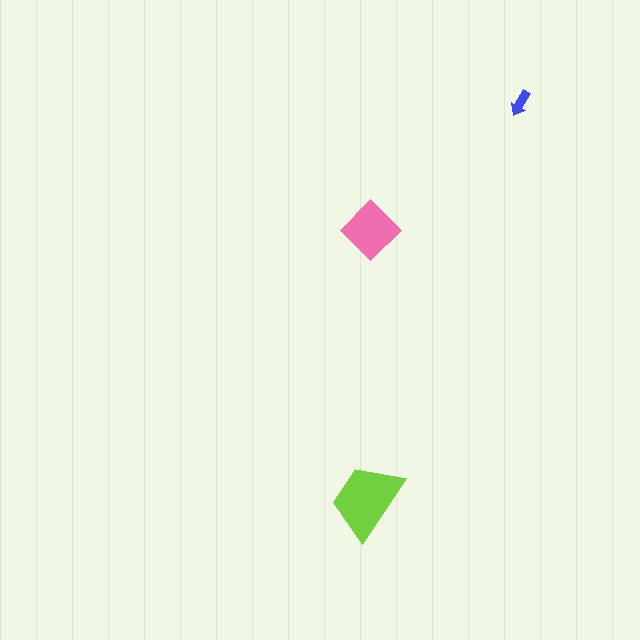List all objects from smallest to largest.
The blue arrow, the pink diamond, the lime trapezoid.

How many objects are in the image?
There are 3 objects in the image.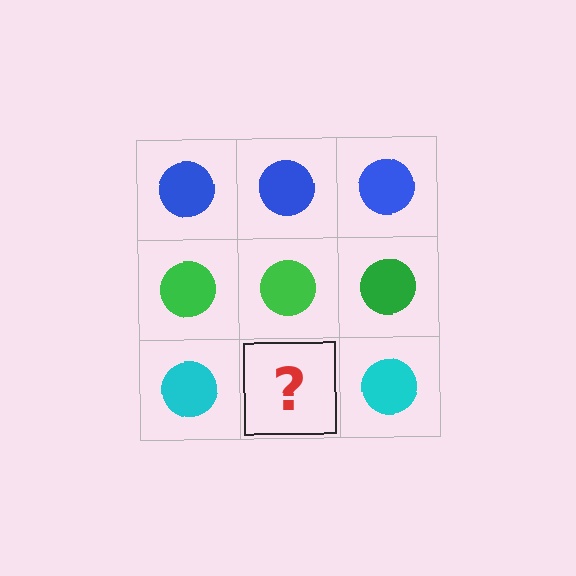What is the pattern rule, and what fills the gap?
The rule is that each row has a consistent color. The gap should be filled with a cyan circle.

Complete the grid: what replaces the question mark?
The question mark should be replaced with a cyan circle.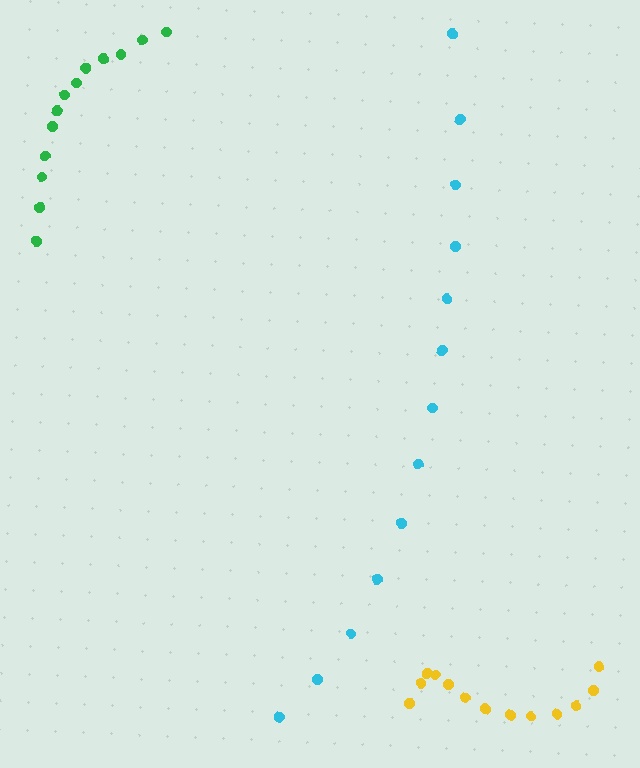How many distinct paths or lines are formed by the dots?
There are 3 distinct paths.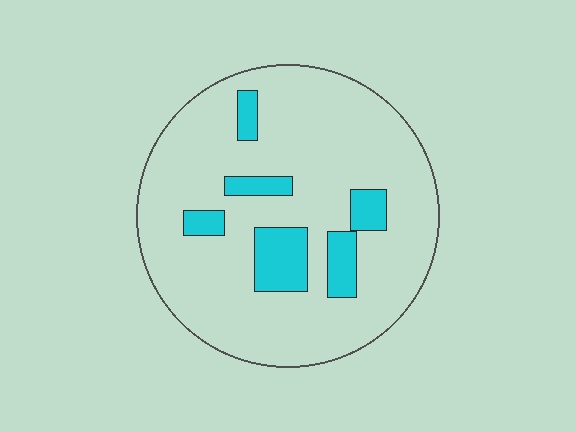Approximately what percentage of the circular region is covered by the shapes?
Approximately 15%.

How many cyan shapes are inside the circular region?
6.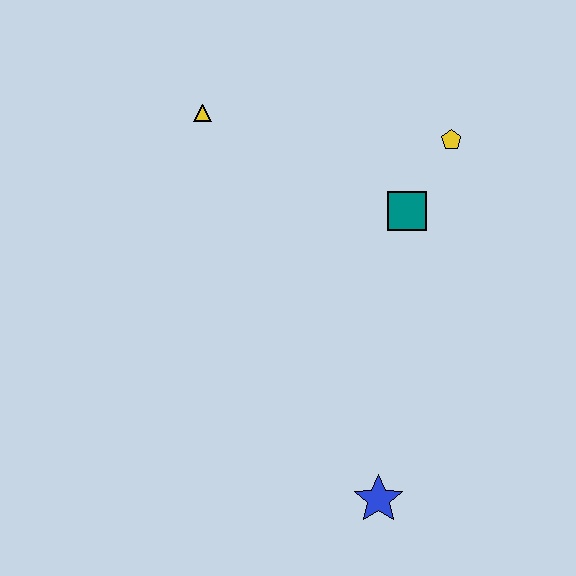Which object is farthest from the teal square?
The blue star is farthest from the teal square.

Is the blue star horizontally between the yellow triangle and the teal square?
Yes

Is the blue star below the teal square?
Yes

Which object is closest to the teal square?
The yellow pentagon is closest to the teal square.